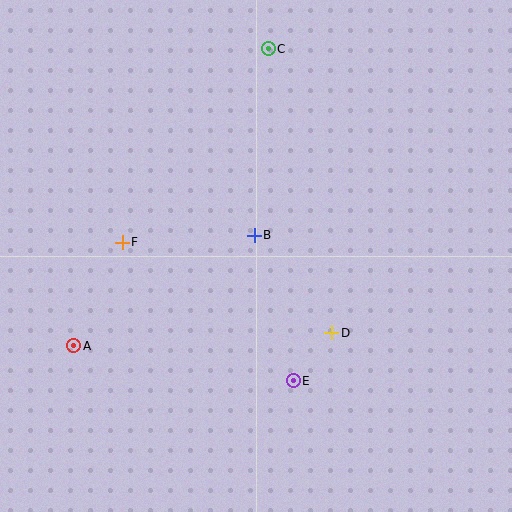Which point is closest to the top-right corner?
Point C is closest to the top-right corner.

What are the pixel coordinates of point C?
Point C is at (268, 49).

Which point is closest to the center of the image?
Point B at (254, 235) is closest to the center.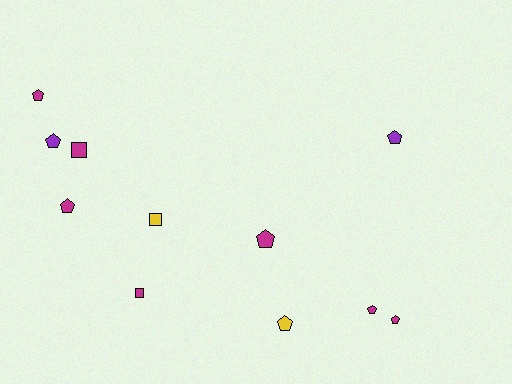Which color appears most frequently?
Magenta, with 7 objects.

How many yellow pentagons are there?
There is 1 yellow pentagon.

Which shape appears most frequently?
Pentagon, with 8 objects.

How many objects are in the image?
There are 11 objects.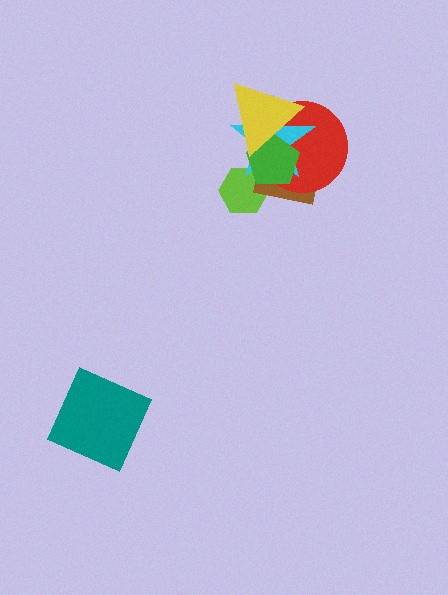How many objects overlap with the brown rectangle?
4 objects overlap with the brown rectangle.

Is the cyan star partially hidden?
Yes, it is partially covered by another shape.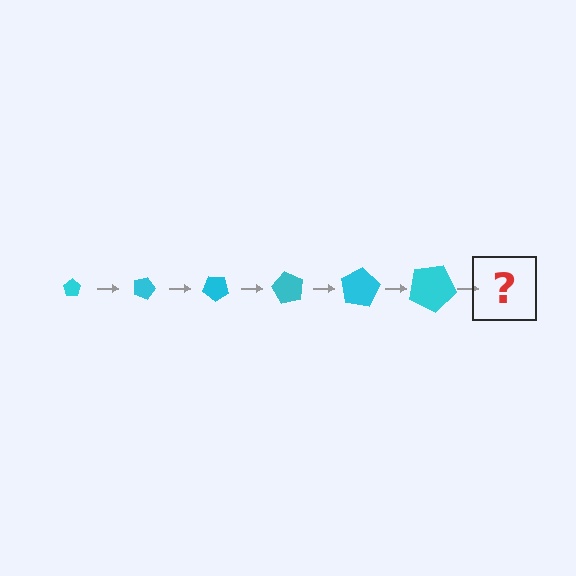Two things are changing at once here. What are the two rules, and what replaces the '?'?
The two rules are that the pentagon grows larger each step and it rotates 20 degrees each step. The '?' should be a pentagon, larger than the previous one and rotated 120 degrees from the start.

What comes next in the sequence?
The next element should be a pentagon, larger than the previous one and rotated 120 degrees from the start.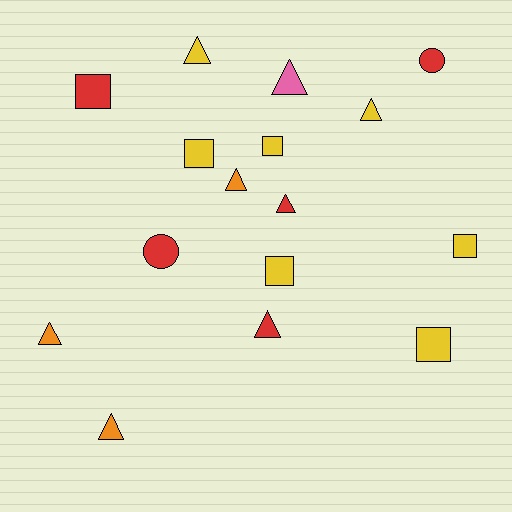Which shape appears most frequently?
Triangle, with 8 objects.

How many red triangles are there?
There are 2 red triangles.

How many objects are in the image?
There are 16 objects.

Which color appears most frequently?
Yellow, with 7 objects.